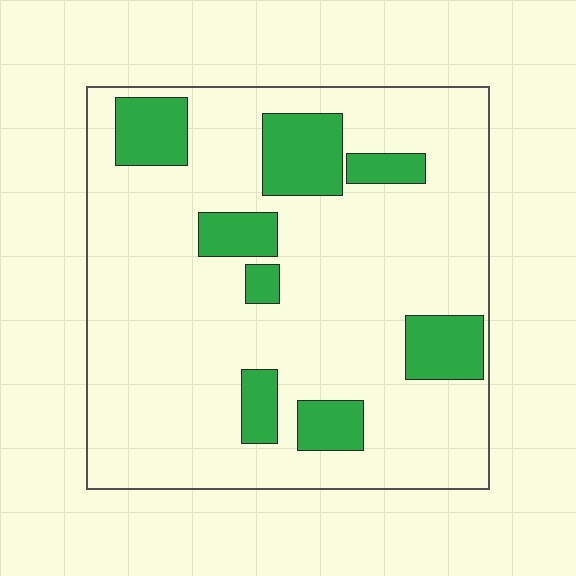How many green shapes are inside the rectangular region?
8.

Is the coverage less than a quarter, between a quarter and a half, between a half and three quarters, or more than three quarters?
Less than a quarter.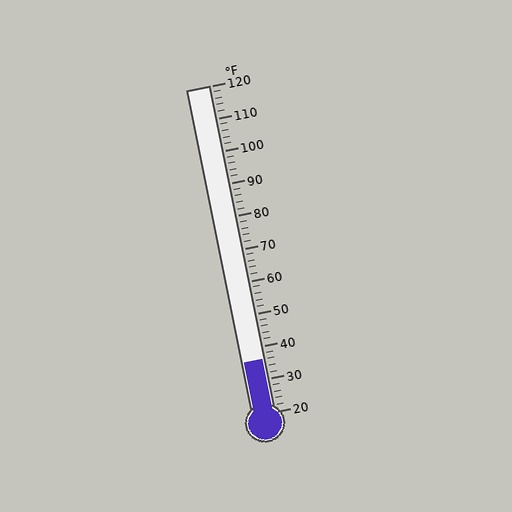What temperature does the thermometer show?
The thermometer shows approximately 36°F.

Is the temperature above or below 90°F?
The temperature is below 90°F.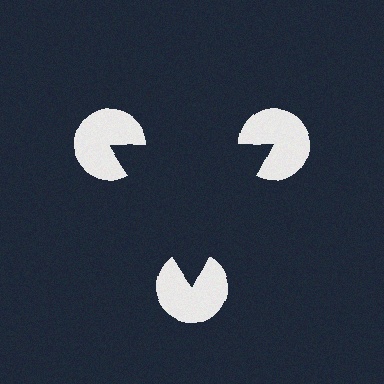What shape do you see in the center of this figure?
An illusory triangle — its edges are inferred from the aligned wedge cuts in the pac-man discs, not physically drawn.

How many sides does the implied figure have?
3 sides.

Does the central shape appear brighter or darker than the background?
It typically appears slightly darker than the background, even though no actual brightness change is drawn.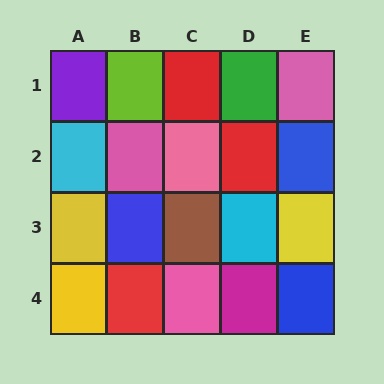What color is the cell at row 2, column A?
Cyan.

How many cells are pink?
4 cells are pink.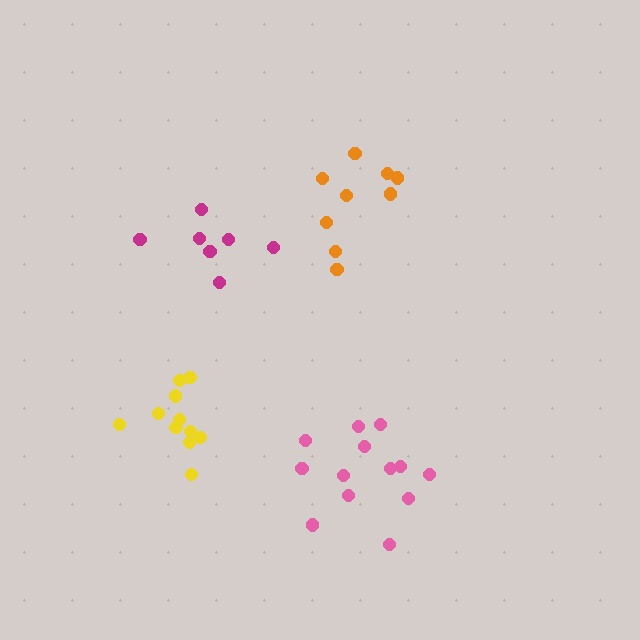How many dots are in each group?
Group 1: 7 dots, Group 2: 13 dots, Group 3: 9 dots, Group 4: 11 dots (40 total).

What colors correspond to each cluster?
The clusters are colored: magenta, pink, orange, yellow.